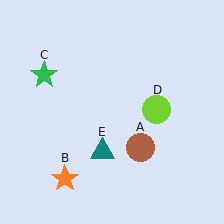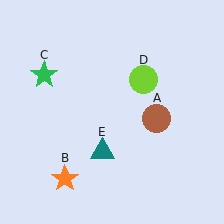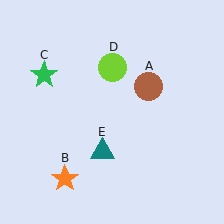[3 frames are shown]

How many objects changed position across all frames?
2 objects changed position: brown circle (object A), lime circle (object D).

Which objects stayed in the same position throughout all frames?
Orange star (object B) and green star (object C) and teal triangle (object E) remained stationary.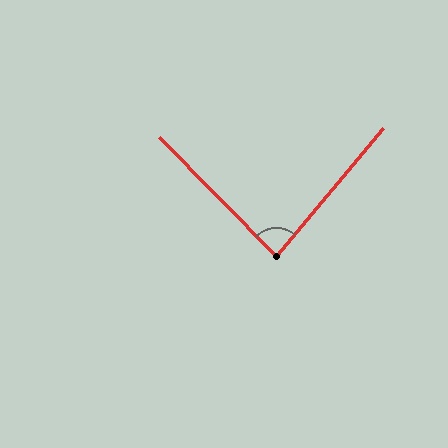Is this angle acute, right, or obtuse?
It is acute.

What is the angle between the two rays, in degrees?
Approximately 84 degrees.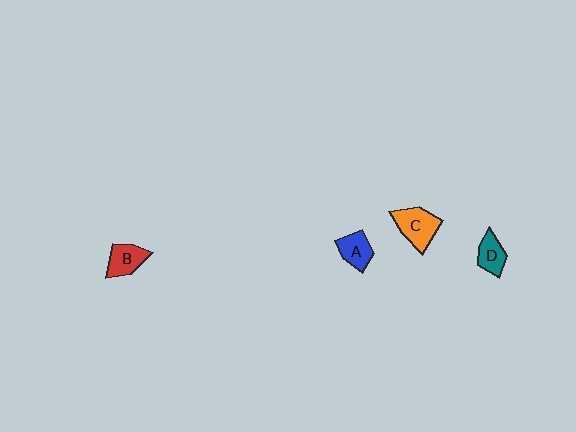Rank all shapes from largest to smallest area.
From largest to smallest: C (orange), B (red), A (blue), D (teal).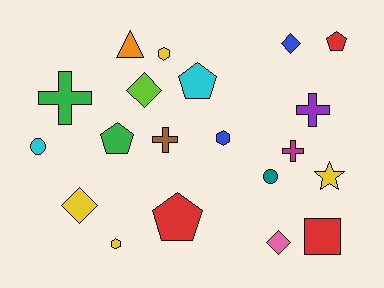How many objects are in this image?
There are 20 objects.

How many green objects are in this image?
There are 2 green objects.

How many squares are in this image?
There is 1 square.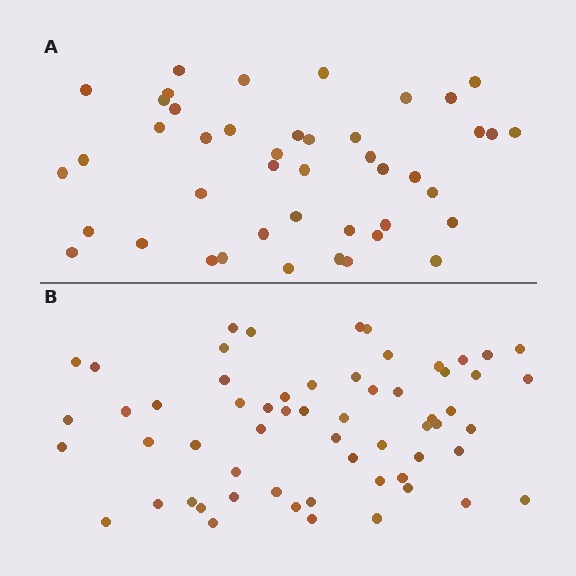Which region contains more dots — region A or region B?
Region B (the bottom region) has more dots.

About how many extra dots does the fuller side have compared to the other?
Region B has approximately 15 more dots than region A.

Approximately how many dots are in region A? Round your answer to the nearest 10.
About 40 dots. (The exact count is 44, which rounds to 40.)